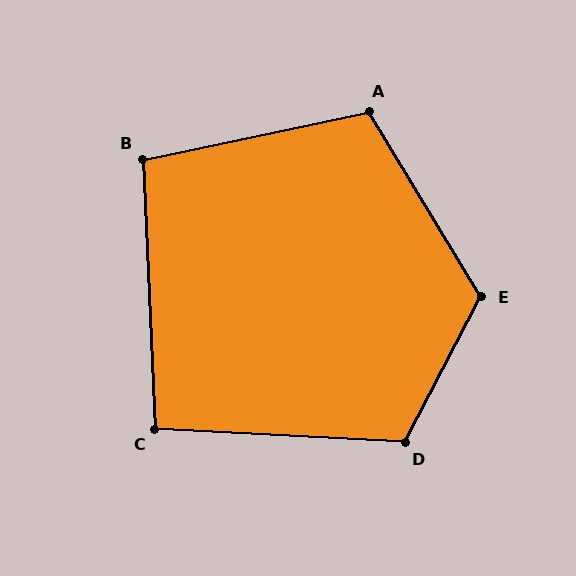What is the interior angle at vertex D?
Approximately 115 degrees (obtuse).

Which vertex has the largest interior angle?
E, at approximately 121 degrees.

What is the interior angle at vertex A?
Approximately 110 degrees (obtuse).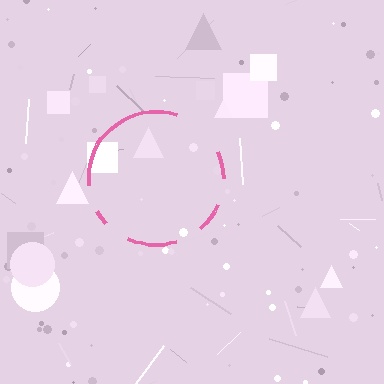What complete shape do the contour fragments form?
The contour fragments form a circle.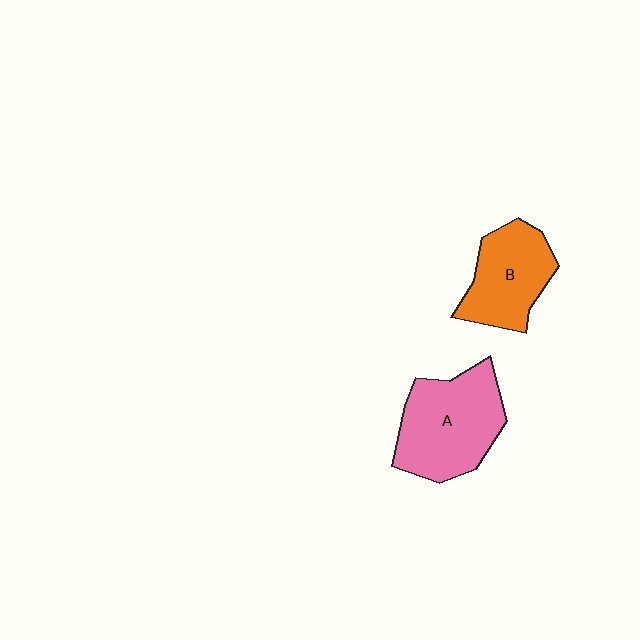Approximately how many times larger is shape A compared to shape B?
Approximately 1.3 times.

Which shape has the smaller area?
Shape B (orange).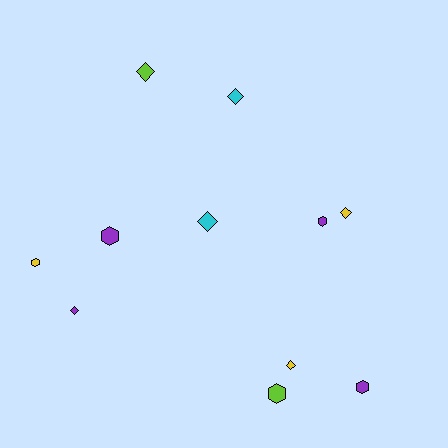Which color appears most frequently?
Purple, with 4 objects.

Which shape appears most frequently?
Diamond, with 6 objects.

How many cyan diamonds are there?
There are 2 cyan diamonds.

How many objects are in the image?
There are 11 objects.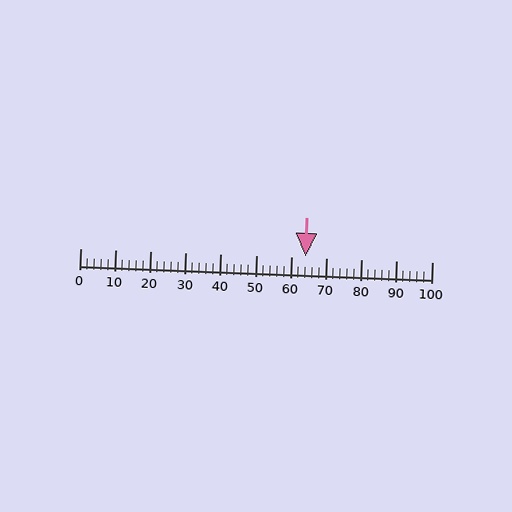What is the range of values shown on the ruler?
The ruler shows values from 0 to 100.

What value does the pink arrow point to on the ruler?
The pink arrow points to approximately 64.